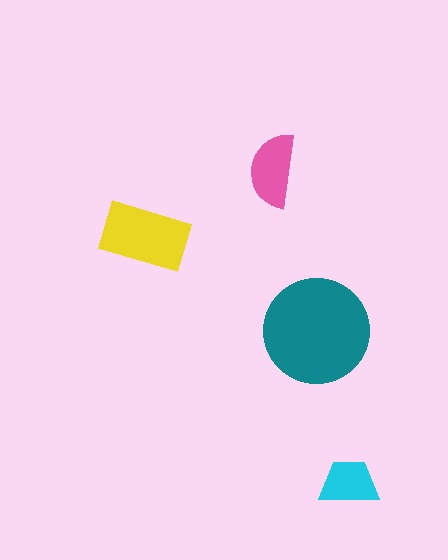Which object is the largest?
The teal circle.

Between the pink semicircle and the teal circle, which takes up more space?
The teal circle.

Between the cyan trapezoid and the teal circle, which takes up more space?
The teal circle.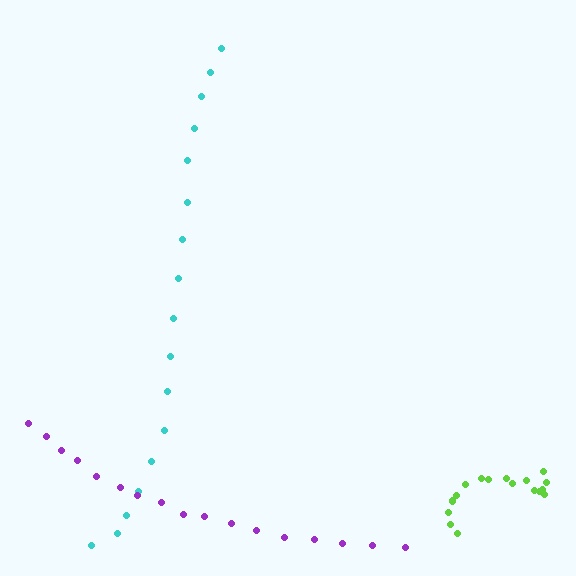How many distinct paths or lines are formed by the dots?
There are 3 distinct paths.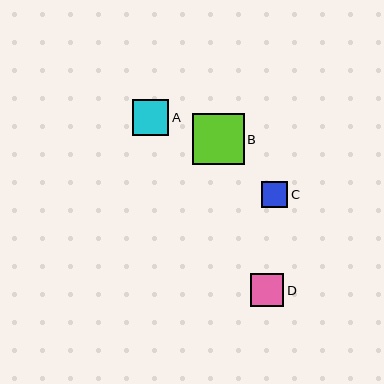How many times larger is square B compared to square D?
Square B is approximately 1.6 times the size of square D.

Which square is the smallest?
Square C is the smallest with a size of approximately 26 pixels.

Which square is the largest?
Square B is the largest with a size of approximately 52 pixels.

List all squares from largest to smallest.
From largest to smallest: B, A, D, C.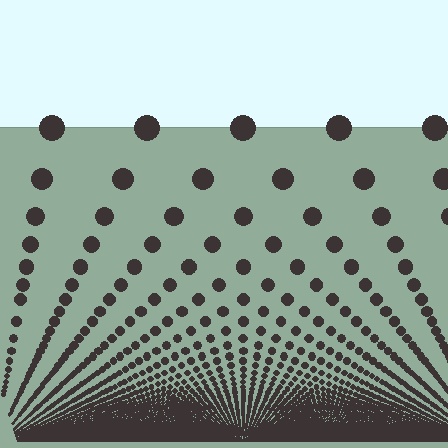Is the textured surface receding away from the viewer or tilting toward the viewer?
The surface appears to tilt toward the viewer. Texture elements get larger and sparser toward the top.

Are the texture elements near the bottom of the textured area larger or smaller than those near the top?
Smaller. The gradient is inverted — elements near the bottom are smaller and denser.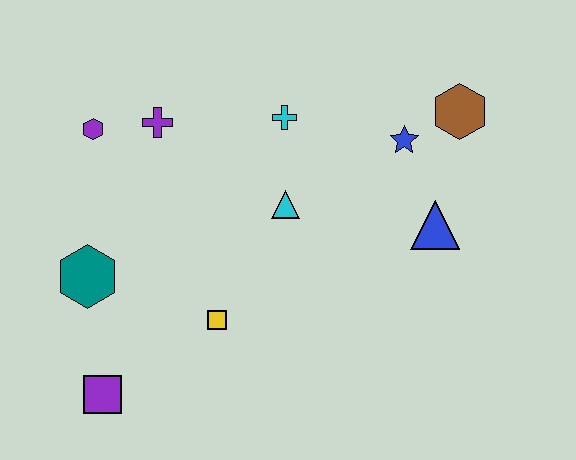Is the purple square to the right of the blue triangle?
No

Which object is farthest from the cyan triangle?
The purple square is farthest from the cyan triangle.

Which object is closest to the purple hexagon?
The purple cross is closest to the purple hexagon.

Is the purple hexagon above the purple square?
Yes